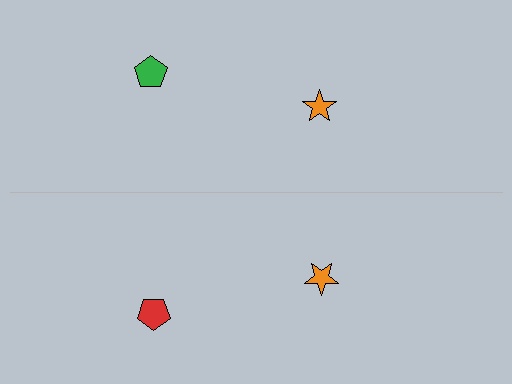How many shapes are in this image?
There are 4 shapes in this image.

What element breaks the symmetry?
The red pentagon on the bottom side breaks the symmetry — its mirror counterpart is green.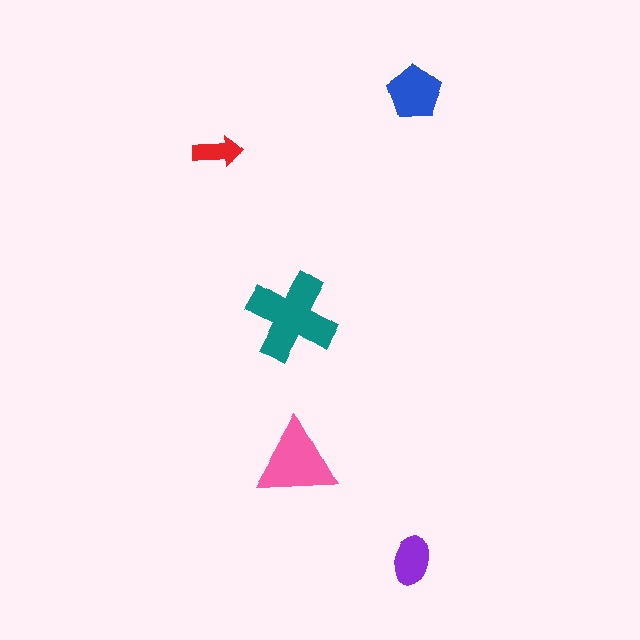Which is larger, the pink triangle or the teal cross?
The teal cross.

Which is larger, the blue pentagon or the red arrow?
The blue pentagon.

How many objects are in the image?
There are 5 objects in the image.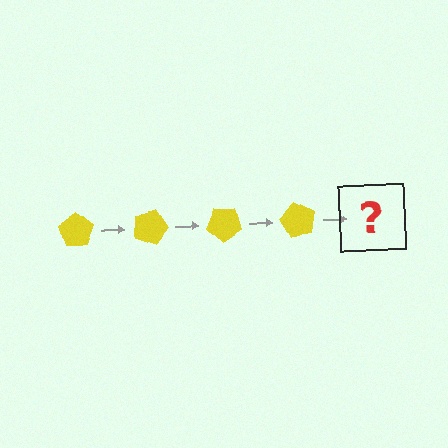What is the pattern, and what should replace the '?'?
The pattern is that the pentagon rotates 20 degrees each step. The '?' should be a yellow pentagon rotated 80 degrees.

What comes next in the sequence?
The next element should be a yellow pentagon rotated 80 degrees.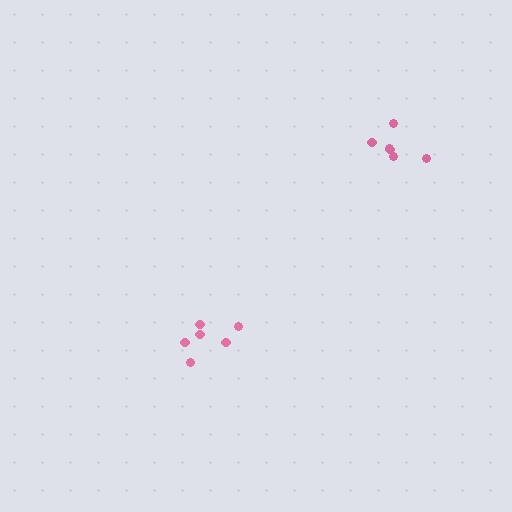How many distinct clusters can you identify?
There are 2 distinct clusters.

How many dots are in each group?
Group 1: 6 dots, Group 2: 6 dots (12 total).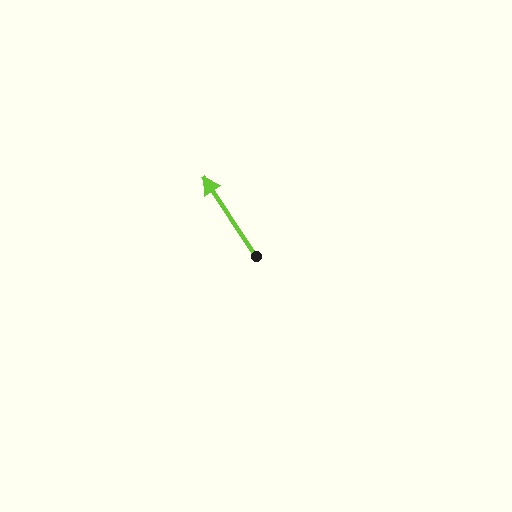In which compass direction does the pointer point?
Northwest.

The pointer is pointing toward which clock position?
Roughly 11 o'clock.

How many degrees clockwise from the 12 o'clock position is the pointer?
Approximately 327 degrees.